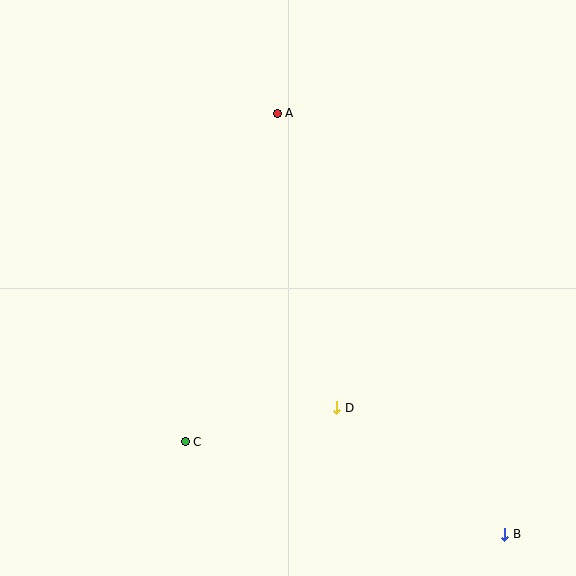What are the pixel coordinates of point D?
Point D is at (337, 408).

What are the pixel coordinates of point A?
Point A is at (277, 113).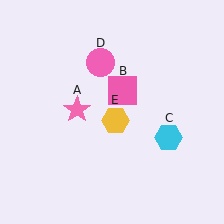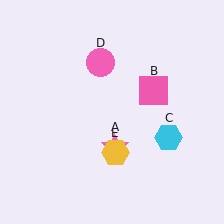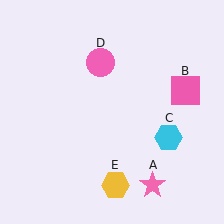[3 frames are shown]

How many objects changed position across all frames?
3 objects changed position: pink star (object A), pink square (object B), yellow hexagon (object E).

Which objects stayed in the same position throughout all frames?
Cyan hexagon (object C) and pink circle (object D) remained stationary.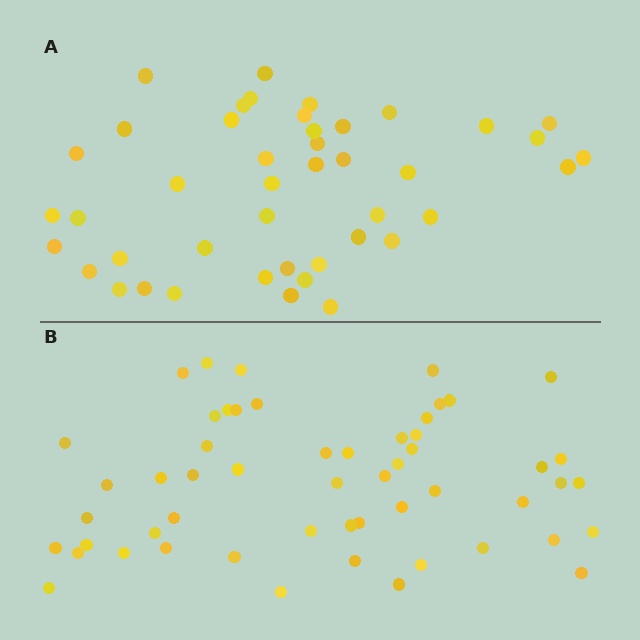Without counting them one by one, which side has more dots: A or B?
Region B (the bottom region) has more dots.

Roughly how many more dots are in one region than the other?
Region B has roughly 10 or so more dots than region A.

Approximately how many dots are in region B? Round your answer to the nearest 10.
About 50 dots. (The exact count is 54, which rounds to 50.)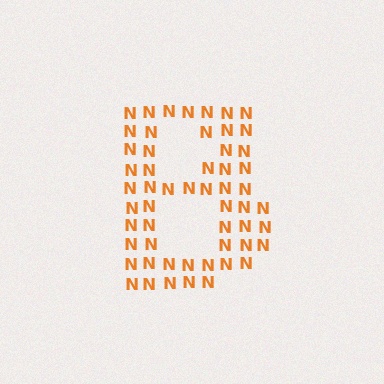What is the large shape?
The large shape is the letter B.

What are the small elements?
The small elements are letter N's.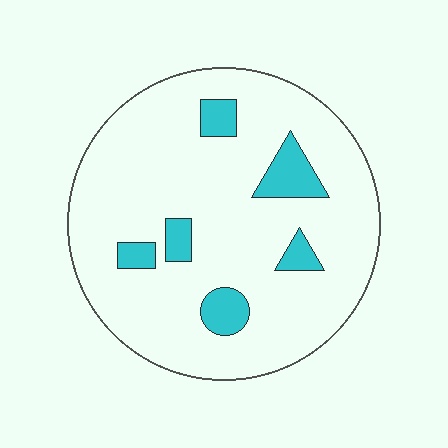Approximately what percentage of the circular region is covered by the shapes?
Approximately 10%.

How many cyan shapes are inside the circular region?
6.